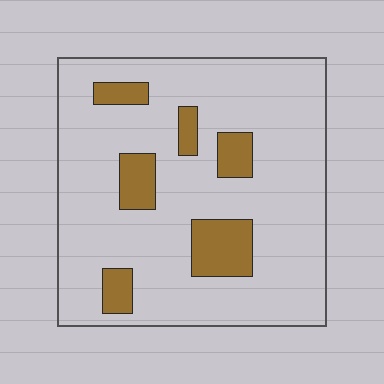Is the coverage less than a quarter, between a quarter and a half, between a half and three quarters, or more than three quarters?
Less than a quarter.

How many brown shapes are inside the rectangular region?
6.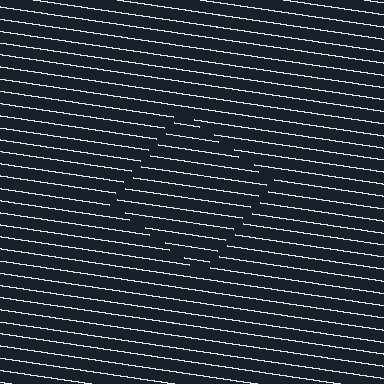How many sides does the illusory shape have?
4 sides — the line-ends trace a square.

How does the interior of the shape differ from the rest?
The interior of the shape contains the same grating, shifted by half a period — the contour is defined by the phase discontinuity where line-ends from the inner and outer gratings abut.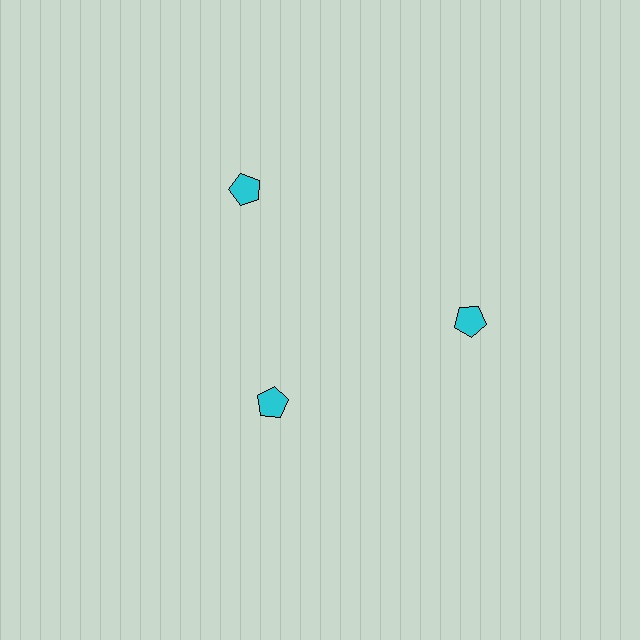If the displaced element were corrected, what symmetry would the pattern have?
It would have 3-fold rotational symmetry — the pattern would map onto itself every 120 degrees.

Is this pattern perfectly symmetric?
No. The 3 cyan pentagons are arranged in a ring, but one element near the 7 o'clock position is pulled inward toward the center, breaking the 3-fold rotational symmetry.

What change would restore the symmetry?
The symmetry would be restored by moving it outward, back onto the ring so that all 3 pentagons sit at equal angles and equal distance from the center.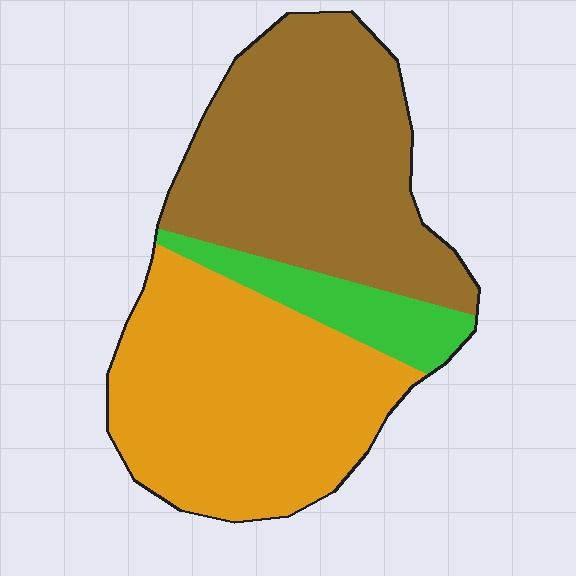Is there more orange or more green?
Orange.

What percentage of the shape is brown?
Brown covers 44% of the shape.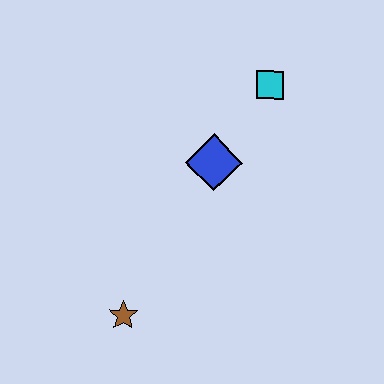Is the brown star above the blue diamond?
No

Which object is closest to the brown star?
The blue diamond is closest to the brown star.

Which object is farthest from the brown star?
The cyan square is farthest from the brown star.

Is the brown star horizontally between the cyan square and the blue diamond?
No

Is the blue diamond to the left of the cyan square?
Yes